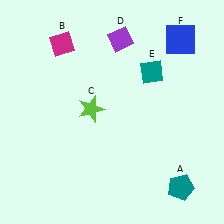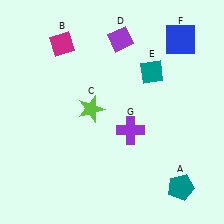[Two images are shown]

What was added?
A purple cross (G) was added in Image 2.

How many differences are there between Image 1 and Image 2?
There is 1 difference between the two images.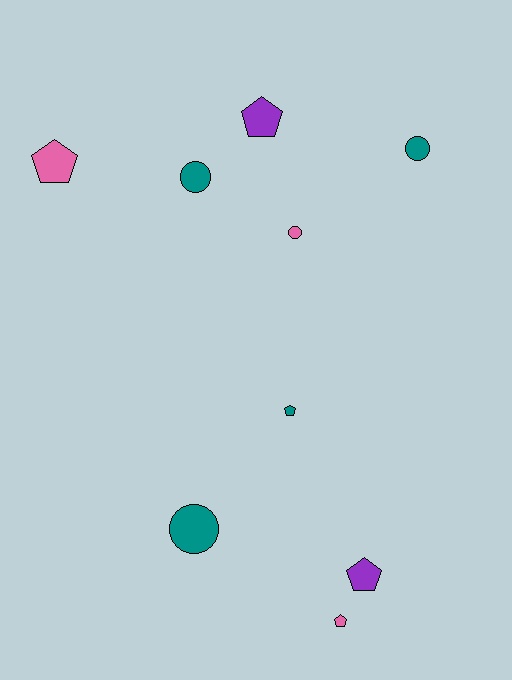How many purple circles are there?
There are no purple circles.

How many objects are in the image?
There are 9 objects.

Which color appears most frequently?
Teal, with 4 objects.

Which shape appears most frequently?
Pentagon, with 5 objects.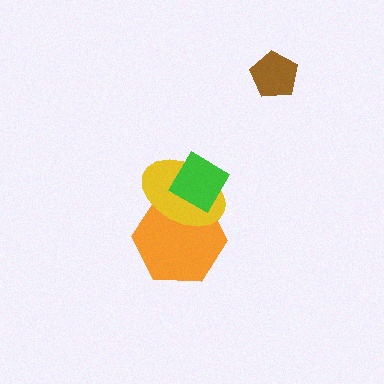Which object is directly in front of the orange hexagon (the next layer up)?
The yellow ellipse is directly in front of the orange hexagon.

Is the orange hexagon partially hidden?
Yes, it is partially covered by another shape.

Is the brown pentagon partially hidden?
No, no other shape covers it.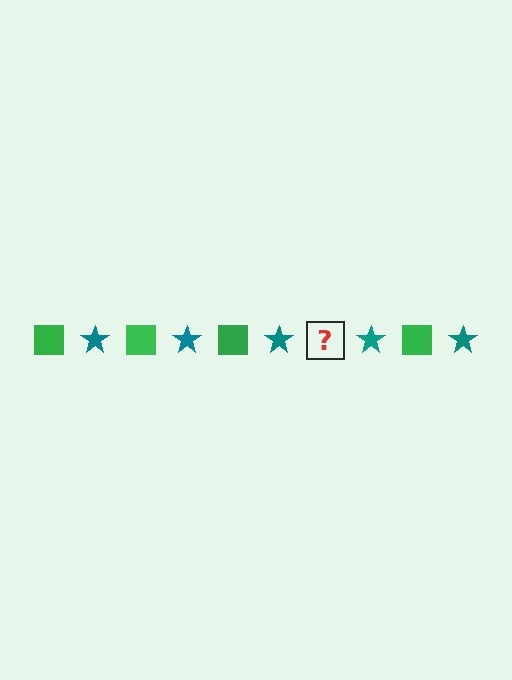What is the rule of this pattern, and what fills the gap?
The rule is that the pattern alternates between green square and teal star. The gap should be filled with a green square.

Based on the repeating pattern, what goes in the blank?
The blank should be a green square.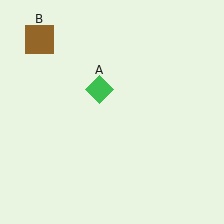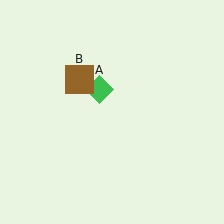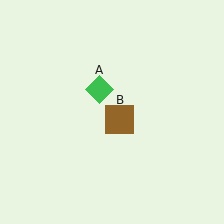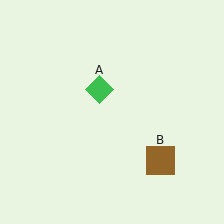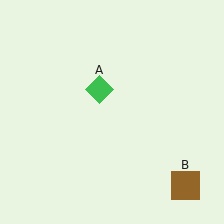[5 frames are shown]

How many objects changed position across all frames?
1 object changed position: brown square (object B).